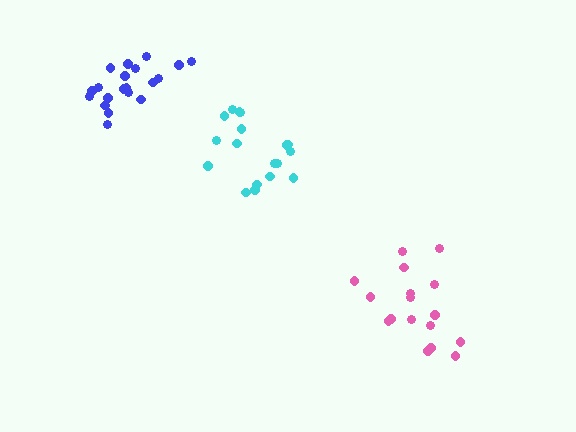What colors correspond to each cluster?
The clusters are colored: blue, cyan, pink.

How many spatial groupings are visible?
There are 3 spatial groupings.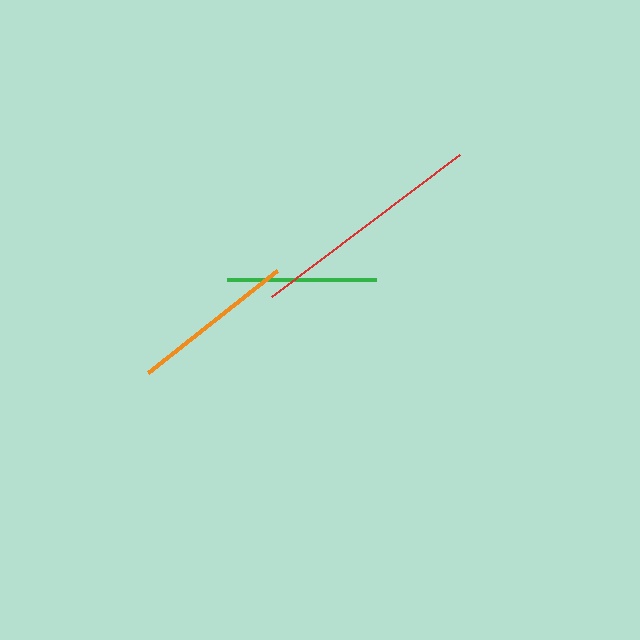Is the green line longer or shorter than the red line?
The red line is longer than the green line.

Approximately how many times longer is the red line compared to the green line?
The red line is approximately 1.6 times the length of the green line.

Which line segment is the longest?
The red line is the longest at approximately 236 pixels.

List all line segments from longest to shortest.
From longest to shortest: red, orange, green.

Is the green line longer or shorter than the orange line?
The orange line is longer than the green line.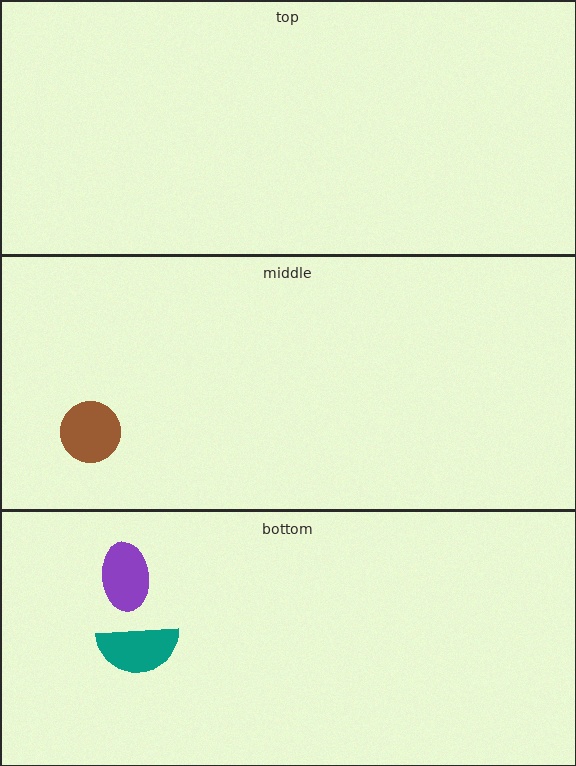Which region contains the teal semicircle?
The bottom region.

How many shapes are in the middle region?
1.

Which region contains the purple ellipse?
The bottom region.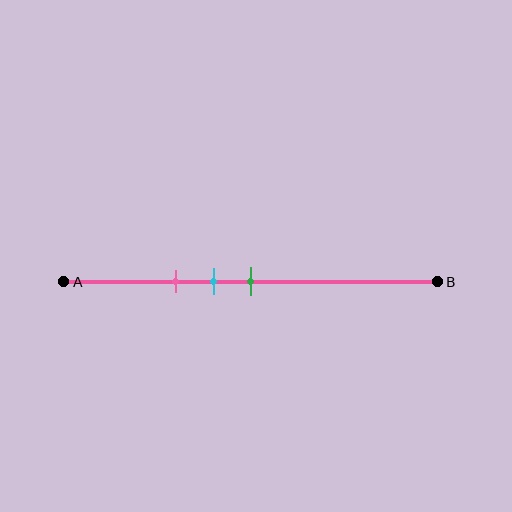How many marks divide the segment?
There are 3 marks dividing the segment.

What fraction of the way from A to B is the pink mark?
The pink mark is approximately 30% (0.3) of the way from A to B.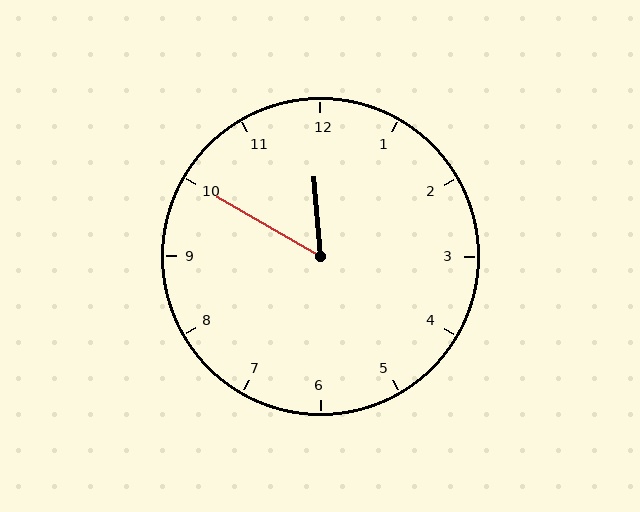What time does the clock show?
11:50.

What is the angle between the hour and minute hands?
Approximately 55 degrees.